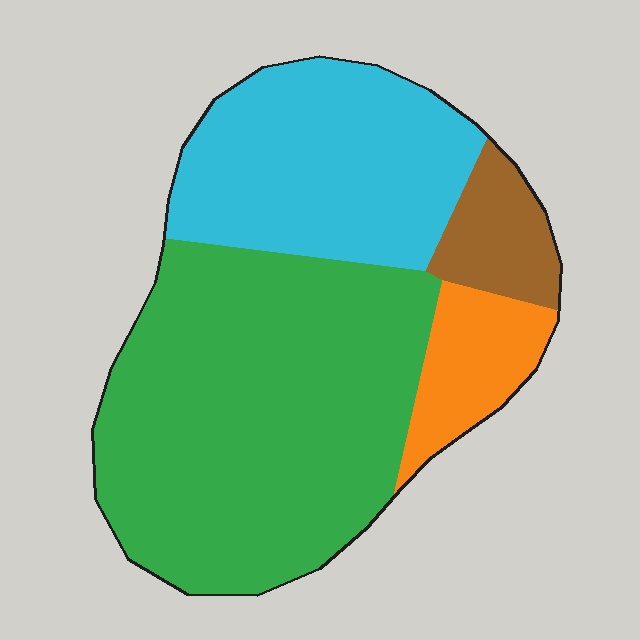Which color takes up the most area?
Green, at roughly 55%.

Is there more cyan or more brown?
Cyan.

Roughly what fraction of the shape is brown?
Brown takes up about one tenth (1/10) of the shape.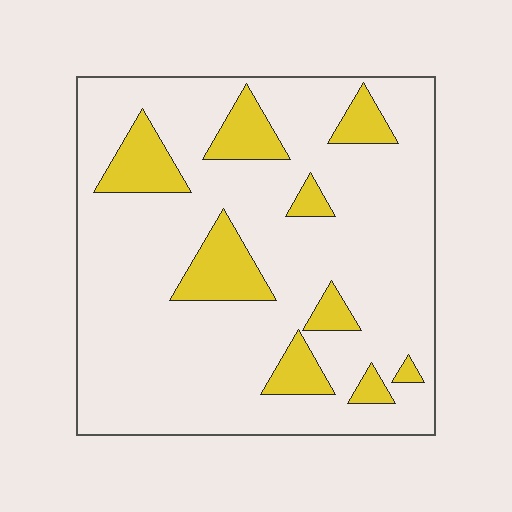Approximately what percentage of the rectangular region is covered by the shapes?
Approximately 15%.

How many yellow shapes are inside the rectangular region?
9.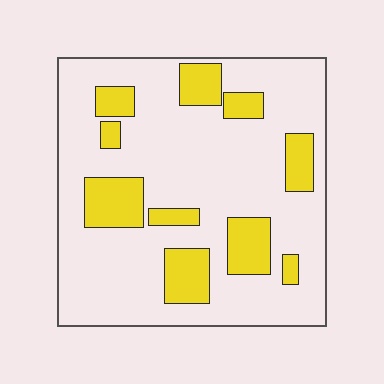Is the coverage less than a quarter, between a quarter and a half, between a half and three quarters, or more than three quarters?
Less than a quarter.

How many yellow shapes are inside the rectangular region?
10.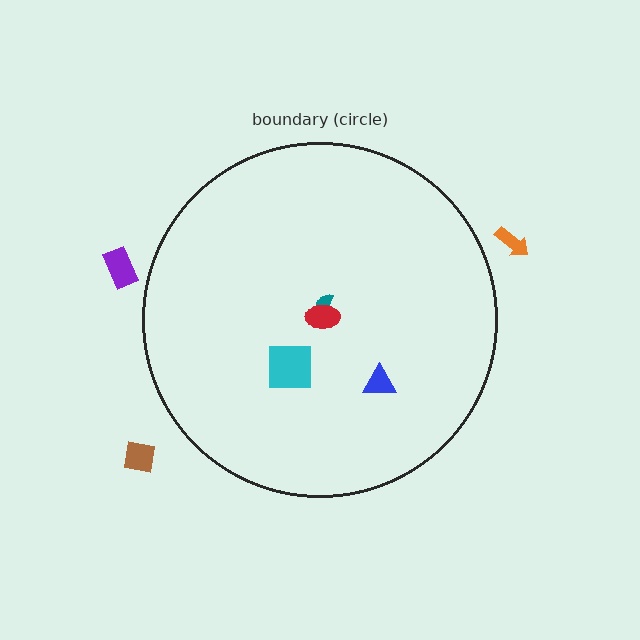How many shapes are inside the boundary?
4 inside, 3 outside.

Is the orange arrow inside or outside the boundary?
Outside.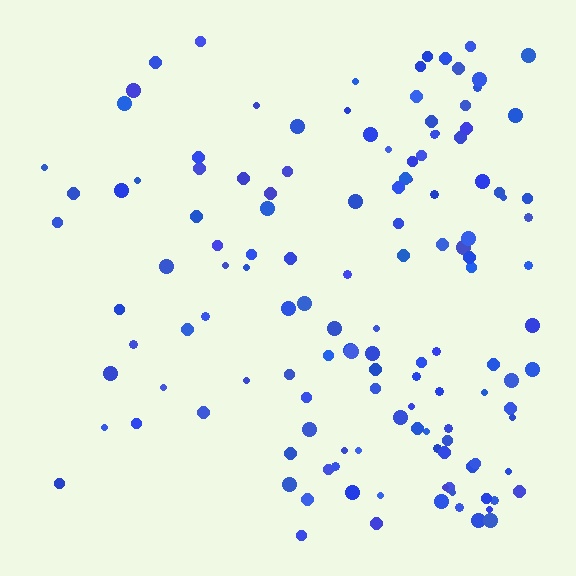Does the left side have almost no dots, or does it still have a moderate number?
Still a moderate number, just noticeably fewer than the right.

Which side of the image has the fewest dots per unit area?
The left.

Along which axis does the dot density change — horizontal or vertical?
Horizontal.